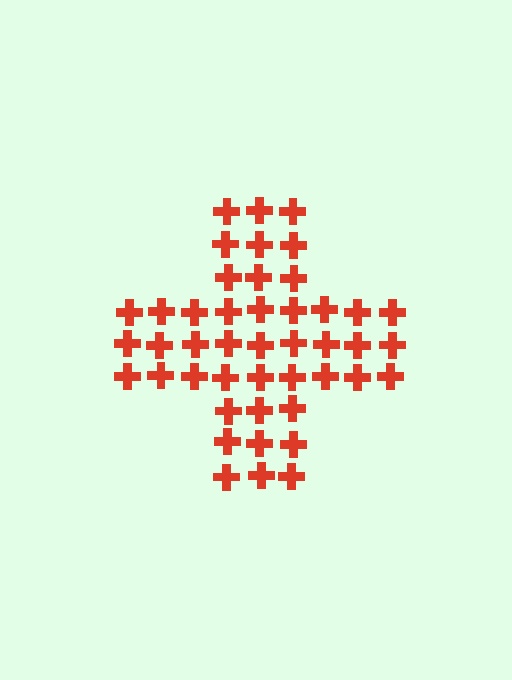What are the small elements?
The small elements are crosses.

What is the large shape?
The large shape is a cross.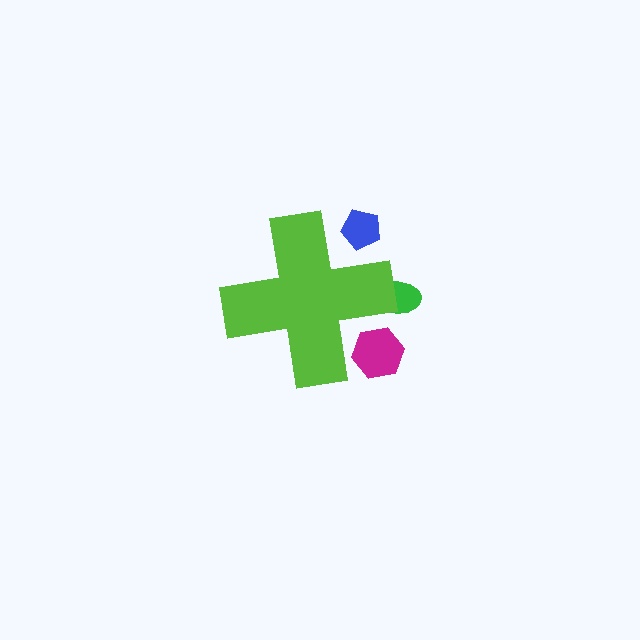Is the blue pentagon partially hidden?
Yes, the blue pentagon is partially hidden behind the lime cross.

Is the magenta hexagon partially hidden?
Yes, the magenta hexagon is partially hidden behind the lime cross.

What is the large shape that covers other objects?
A lime cross.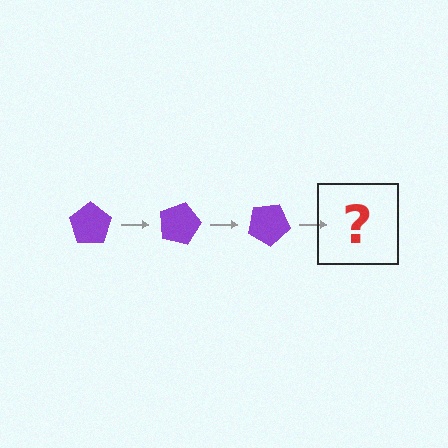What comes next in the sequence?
The next element should be a purple pentagon rotated 45 degrees.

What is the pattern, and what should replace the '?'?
The pattern is that the pentagon rotates 15 degrees each step. The '?' should be a purple pentagon rotated 45 degrees.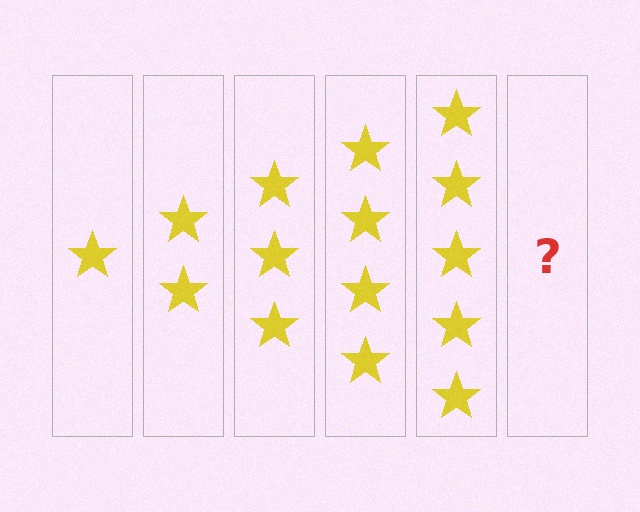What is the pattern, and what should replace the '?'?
The pattern is that each step adds one more star. The '?' should be 6 stars.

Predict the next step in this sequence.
The next step is 6 stars.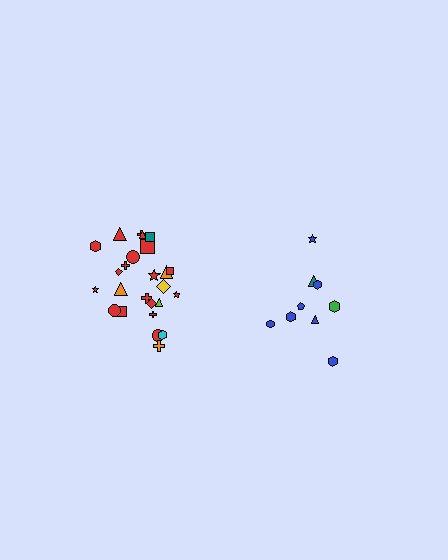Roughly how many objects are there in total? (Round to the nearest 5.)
Roughly 35 objects in total.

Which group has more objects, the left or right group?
The left group.